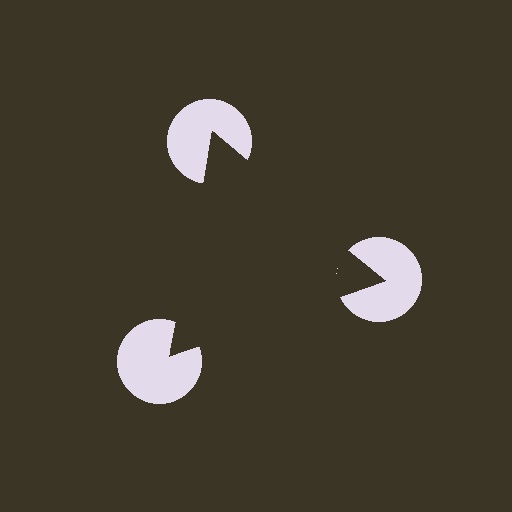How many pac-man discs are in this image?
There are 3 — one at each vertex of the illusory triangle.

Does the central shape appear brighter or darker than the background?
It typically appears slightly darker than the background, even though no actual brightness change is drawn.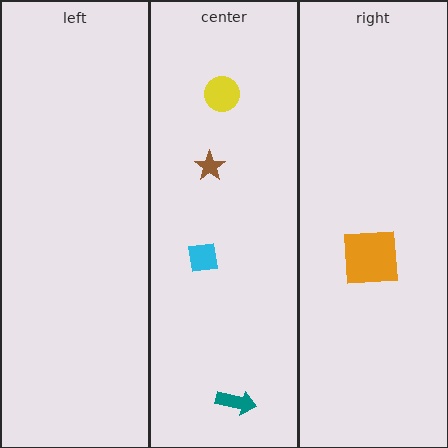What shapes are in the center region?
The yellow circle, the teal arrow, the brown star, the cyan square.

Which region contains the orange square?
The right region.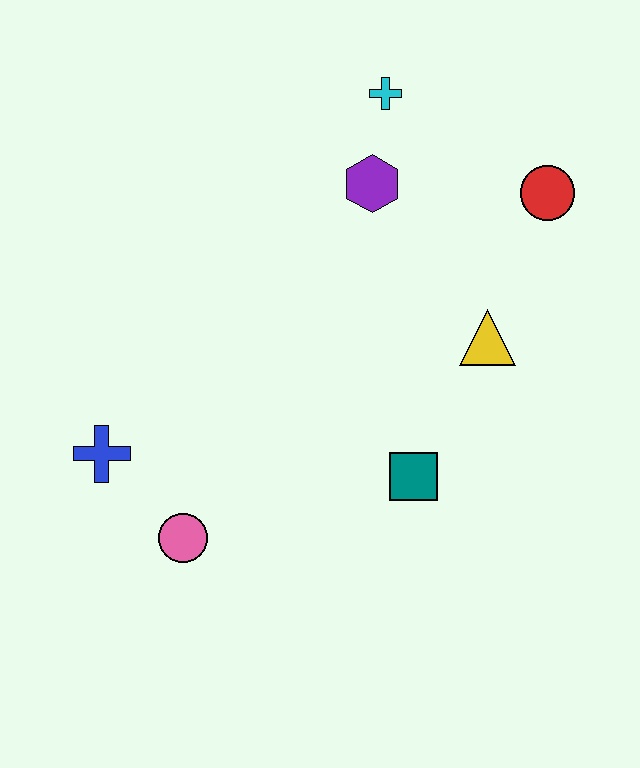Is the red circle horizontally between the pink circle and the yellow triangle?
No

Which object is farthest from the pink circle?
The red circle is farthest from the pink circle.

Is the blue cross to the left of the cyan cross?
Yes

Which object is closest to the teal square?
The yellow triangle is closest to the teal square.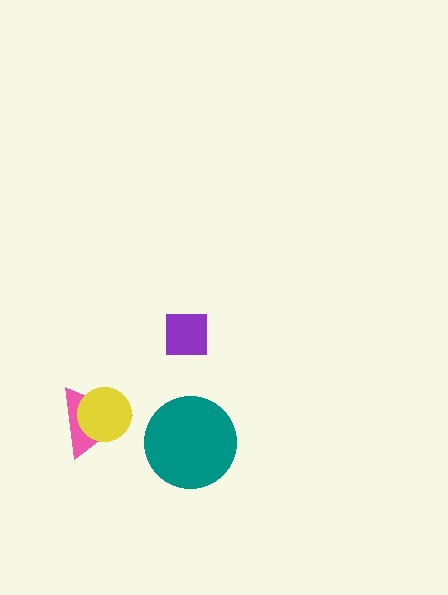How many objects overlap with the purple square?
0 objects overlap with the purple square.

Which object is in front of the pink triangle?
The yellow circle is in front of the pink triangle.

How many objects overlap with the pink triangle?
1 object overlaps with the pink triangle.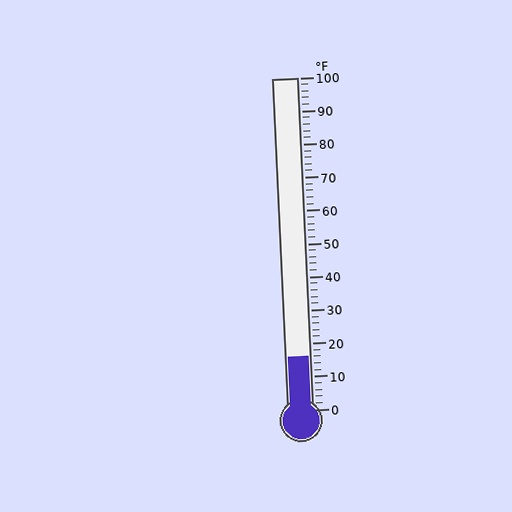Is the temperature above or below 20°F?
The temperature is below 20°F.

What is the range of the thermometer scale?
The thermometer scale ranges from 0°F to 100°F.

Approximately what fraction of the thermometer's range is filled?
The thermometer is filled to approximately 15% of its range.